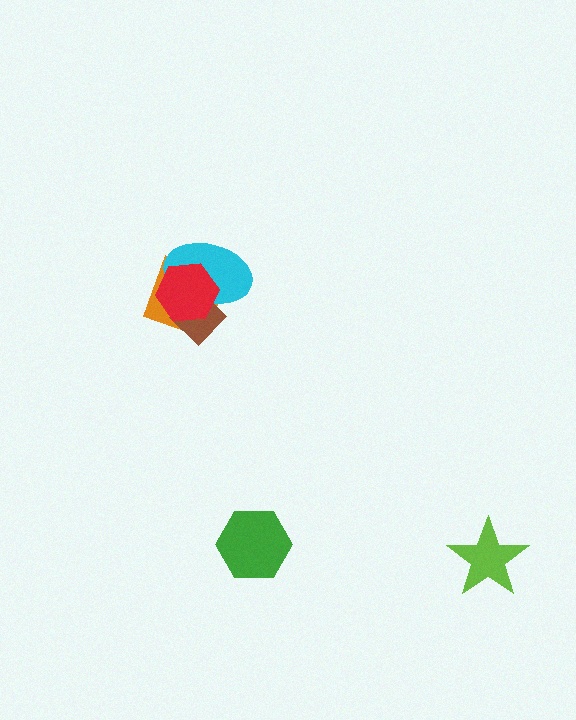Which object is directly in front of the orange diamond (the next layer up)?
The cyan ellipse is directly in front of the orange diamond.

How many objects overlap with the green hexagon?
0 objects overlap with the green hexagon.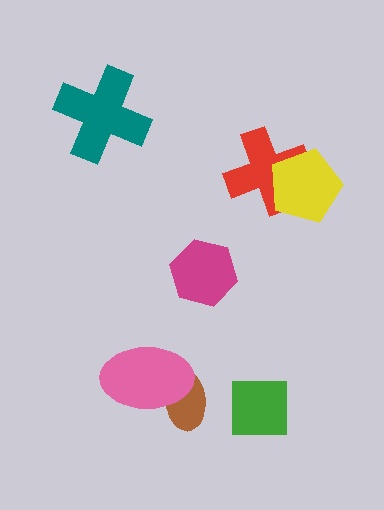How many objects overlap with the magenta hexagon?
0 objects overlap with the magenta hexagon.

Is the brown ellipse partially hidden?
Yes, it is partially covered by another shape.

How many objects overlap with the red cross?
1 object overlaps with the red cross.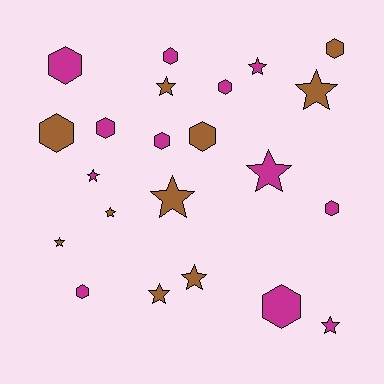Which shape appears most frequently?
Hexagon, with 11 objects.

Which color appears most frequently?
Magenta, with 12 objects.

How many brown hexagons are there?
There are 3 brown hexagons.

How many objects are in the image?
There are 22 objects.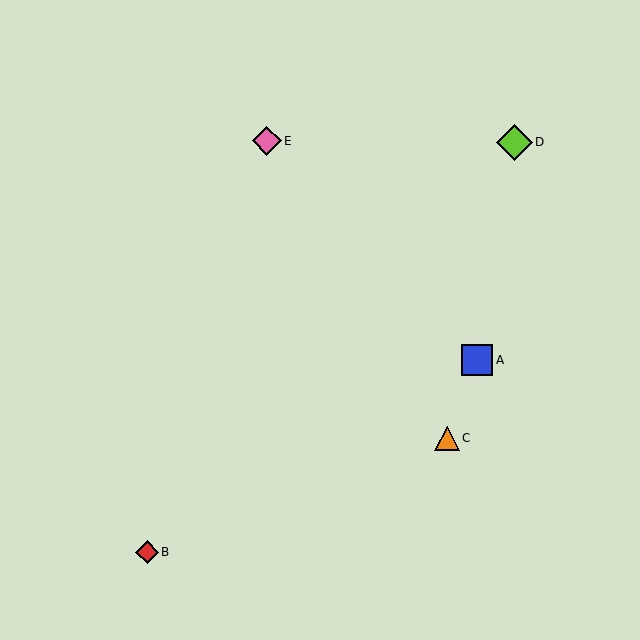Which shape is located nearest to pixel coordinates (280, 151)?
The pink diamond (labeled E) at (267, 141) is nearest to that location.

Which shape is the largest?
The lime diamond (labeled D) is the largest.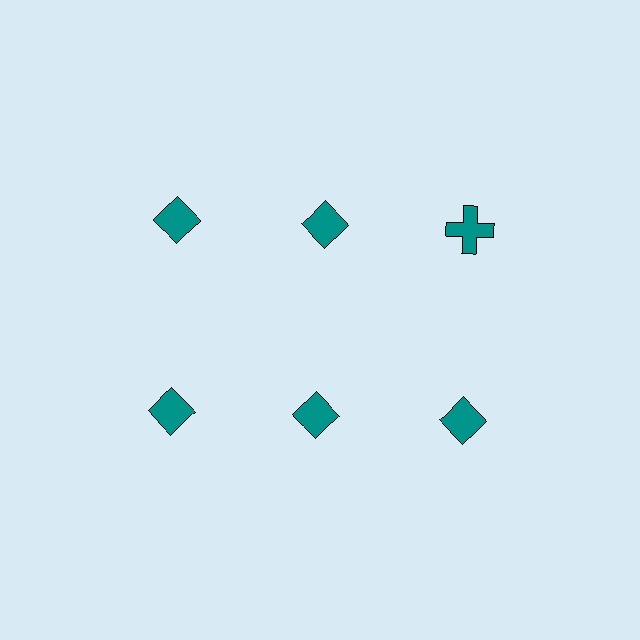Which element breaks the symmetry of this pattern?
The teal cross in the top row, center column breaks the symmetry. All other shapes are teal diamonds.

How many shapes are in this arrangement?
There are 6 shapes arranged in a grid pattern.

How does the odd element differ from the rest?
It has a different shape: cross instead of diamond.